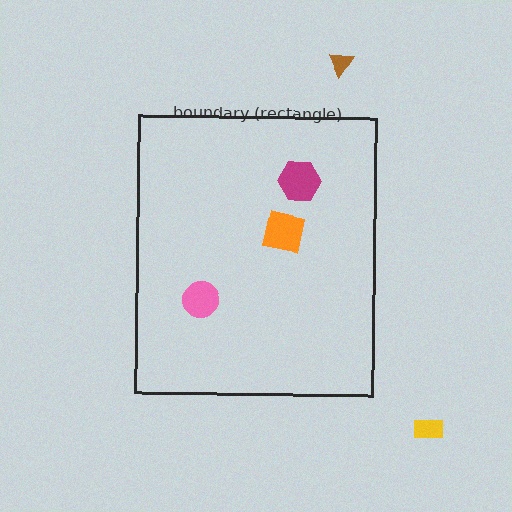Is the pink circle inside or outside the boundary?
Inside.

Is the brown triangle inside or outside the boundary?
Outside.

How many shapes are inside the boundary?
3 inside, 2 outside.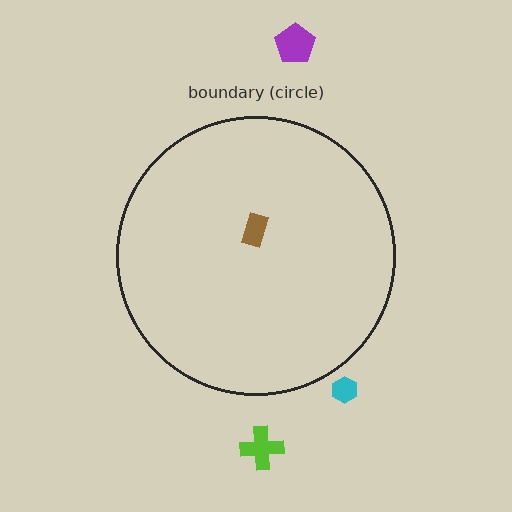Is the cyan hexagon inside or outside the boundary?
Outside.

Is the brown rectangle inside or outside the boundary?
Inside.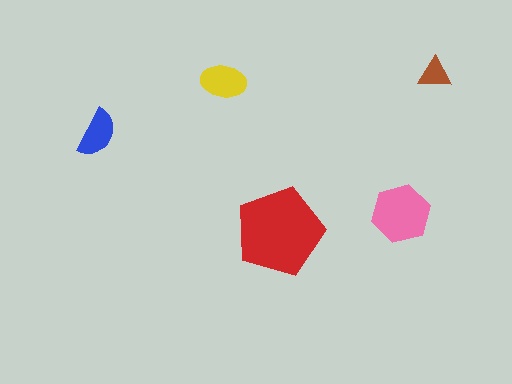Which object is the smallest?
The brown triangle.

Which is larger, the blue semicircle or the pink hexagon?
The pink hexagon.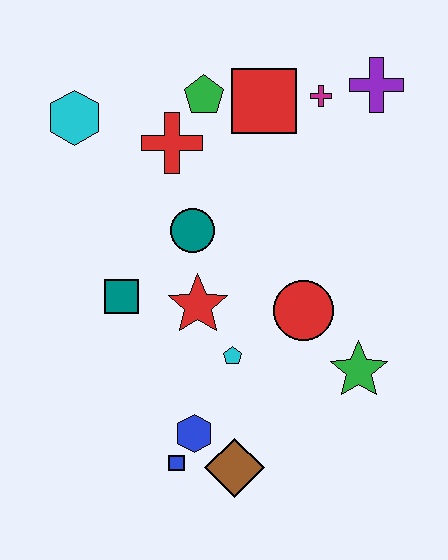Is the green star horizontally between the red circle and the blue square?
No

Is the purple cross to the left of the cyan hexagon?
No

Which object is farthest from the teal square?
The purple cross is farthest from the teal square.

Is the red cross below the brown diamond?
No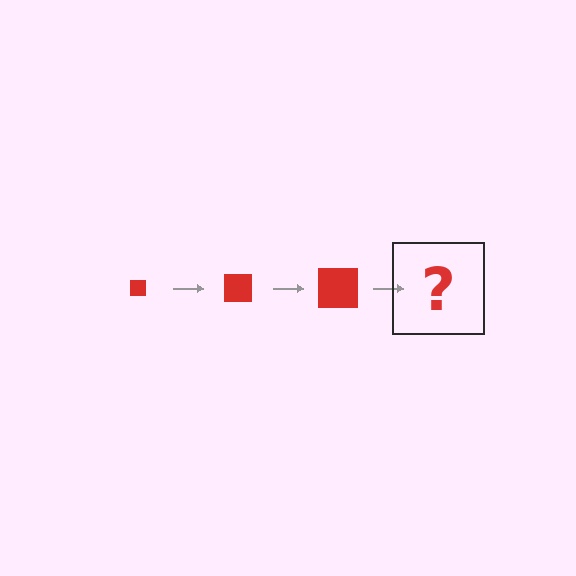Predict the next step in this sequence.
The next step is a red square, larger than the previous one.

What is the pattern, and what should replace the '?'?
The pattern is that the square gets progressively larger each step. The '?' should be a red square, larger than the previous one.